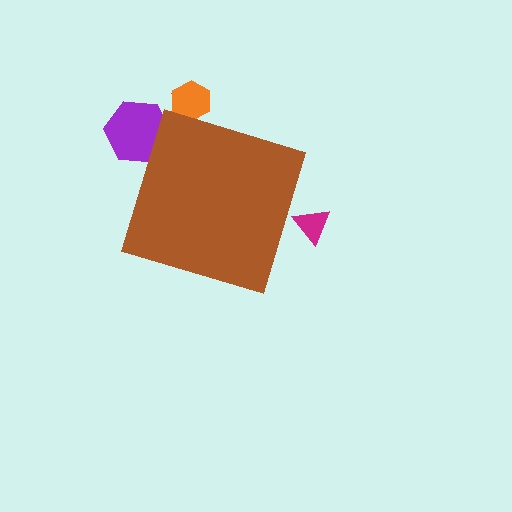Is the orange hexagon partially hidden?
Yes, the orange hexagon is partially hidden behind the brown diamond.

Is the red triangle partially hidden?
Yes, the red triangle is partially hidden behind the brown diamond.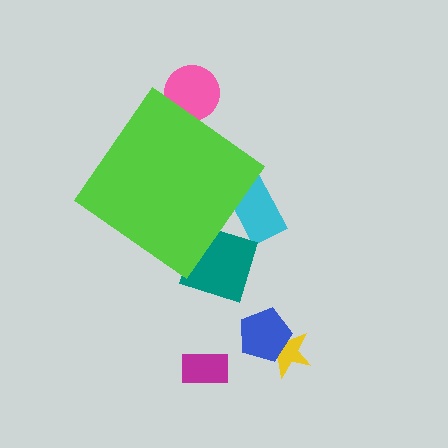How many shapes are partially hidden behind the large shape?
3 shapes are partially hidden.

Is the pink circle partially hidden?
Yes, the pink circle is partially hidden behind the lime diamond.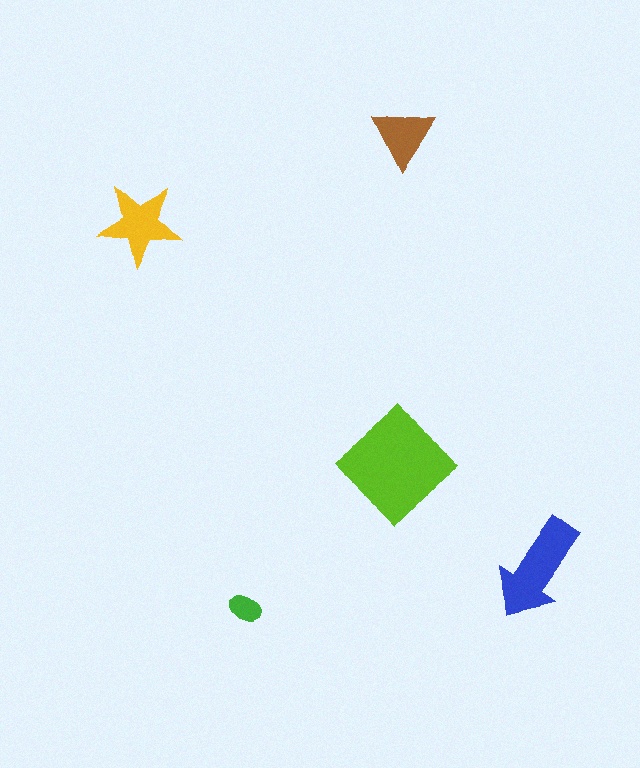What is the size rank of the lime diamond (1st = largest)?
1st.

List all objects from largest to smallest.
The lime diamond, the blue arrow, the yellow star, the brown triangle, the green ellipse.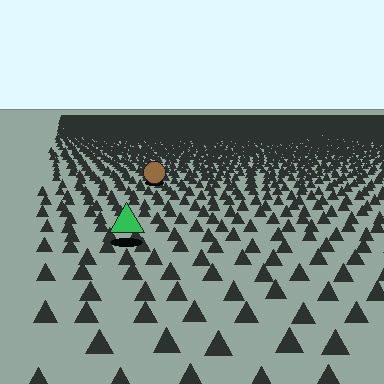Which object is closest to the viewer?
The green triangle is closest. The texture marks near it are larger and more spread out.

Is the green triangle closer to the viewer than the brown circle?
Yes. The green triangle is closer — you can tell from the texture gradient: the ground texture is coarser near it.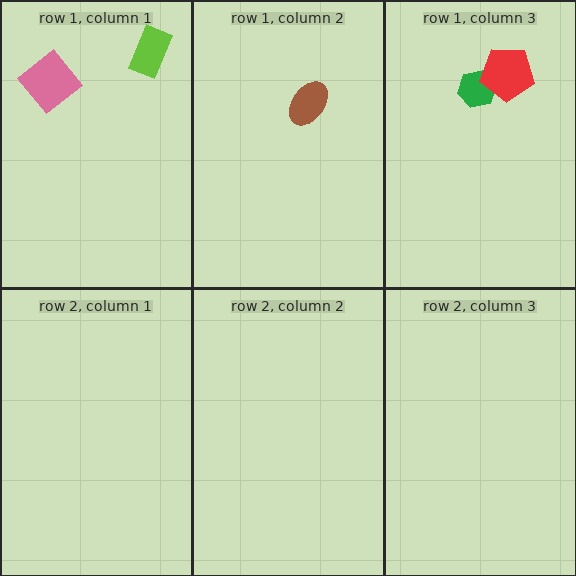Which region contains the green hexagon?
The row 1, column 3 region.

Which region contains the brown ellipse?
The row 1, column 2 region.